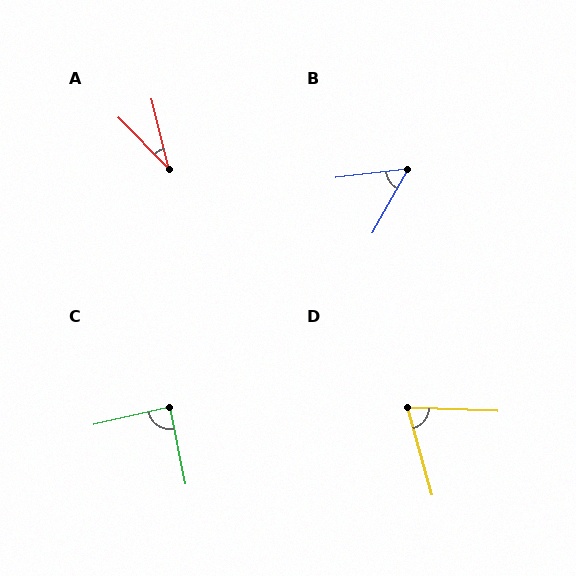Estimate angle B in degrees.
Approximately 54 degrees.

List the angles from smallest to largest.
A (31°), B (54°), D (73°), C (88°).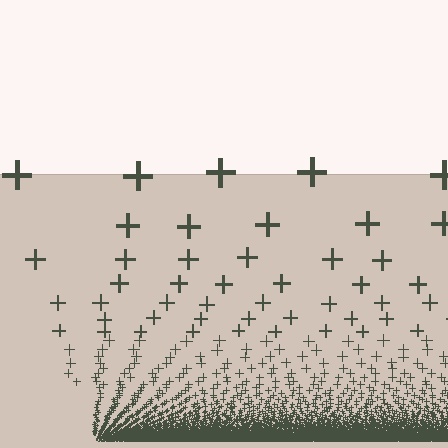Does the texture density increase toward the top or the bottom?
Density increases toward the bottom.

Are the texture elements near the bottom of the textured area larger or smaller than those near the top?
Smaller. The gradient is inverted — elements near the bottom are smaller and denser.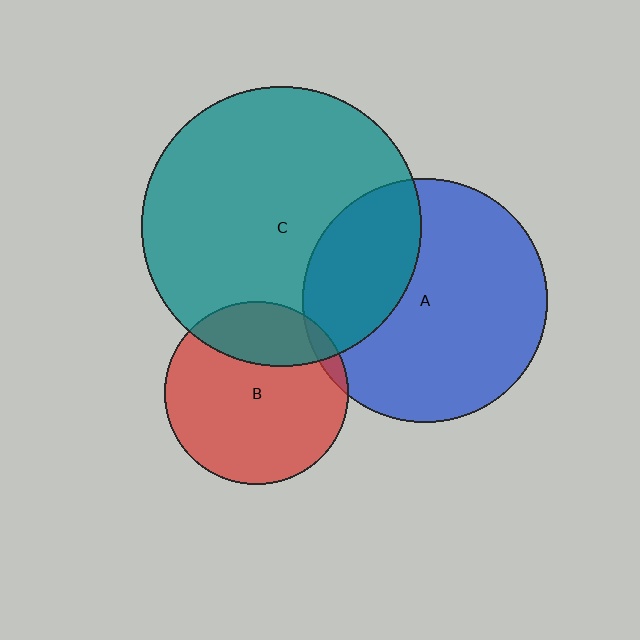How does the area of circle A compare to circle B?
Approximately 1.8 times.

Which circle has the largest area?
Circle C (teal).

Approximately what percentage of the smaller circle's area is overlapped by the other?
Approximately 30%.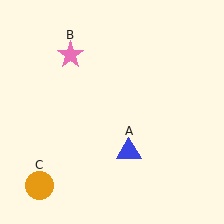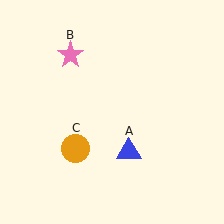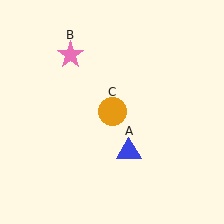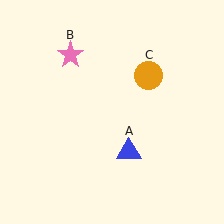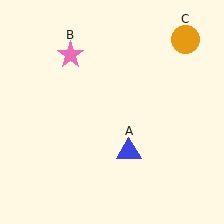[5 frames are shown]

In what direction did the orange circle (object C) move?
The orange circle (object C) moved up and to the right.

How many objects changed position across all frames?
1 object changed position: orange circle (object C).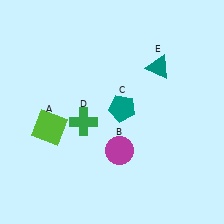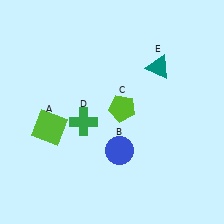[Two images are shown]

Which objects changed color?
B changed from magenta to blue. C changed from teal to lime.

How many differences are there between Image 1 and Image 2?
There are 2 differences between the two images.